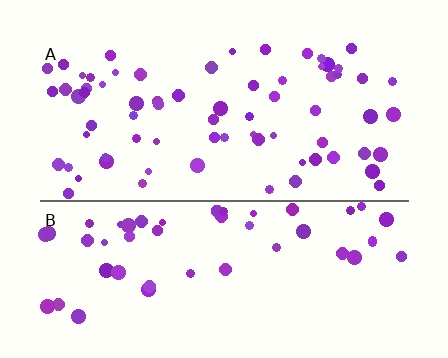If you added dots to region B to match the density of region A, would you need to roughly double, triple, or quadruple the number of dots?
Approximately double.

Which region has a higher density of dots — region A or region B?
A (the top).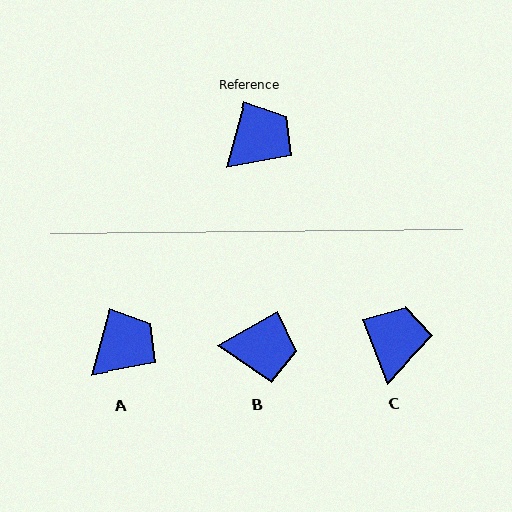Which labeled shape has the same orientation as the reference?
A.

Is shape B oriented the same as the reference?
No, it is off by about 45 degrees.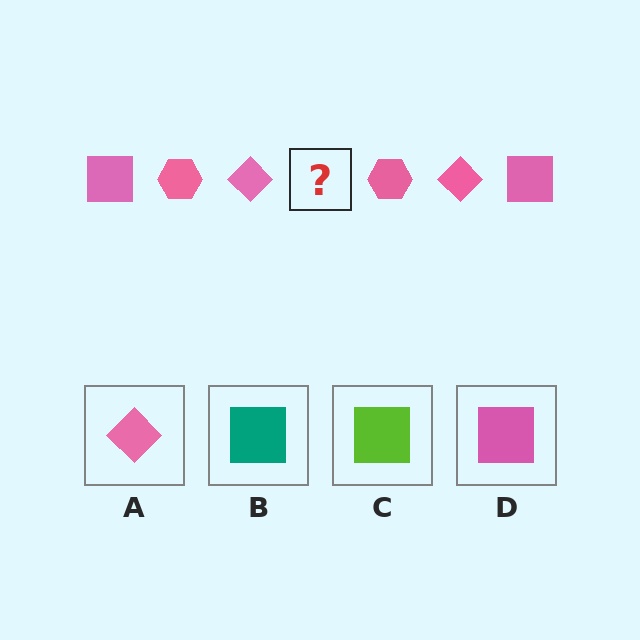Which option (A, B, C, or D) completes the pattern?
D.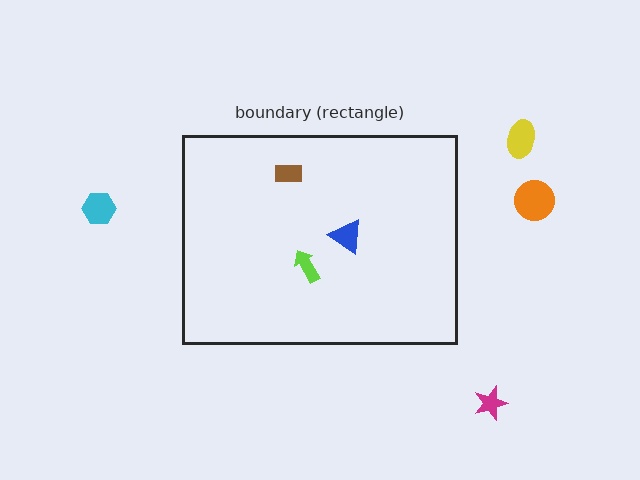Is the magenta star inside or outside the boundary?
Outside.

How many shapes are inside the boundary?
3 inside, 4 outside.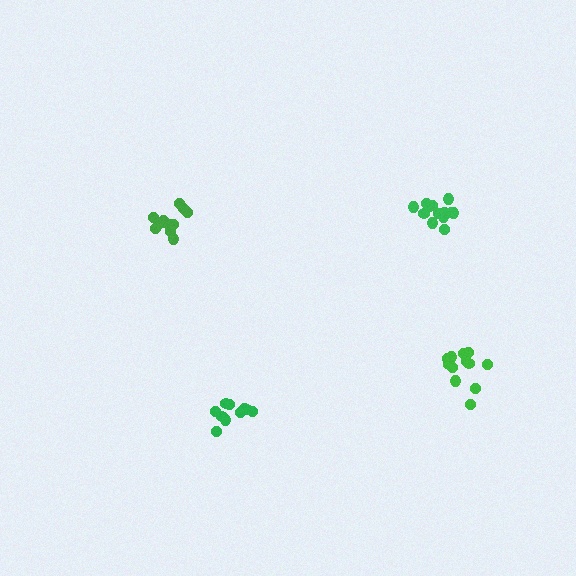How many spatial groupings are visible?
There are 4 spatial groupings.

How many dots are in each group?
Group 1: 10 dots, Group 2: 11 dots, Group 3: 12 dots, Group 4: 13 dots (46 total).